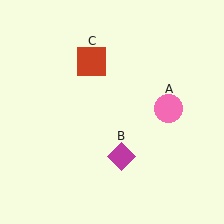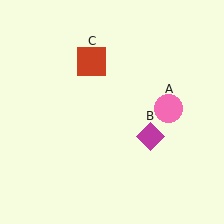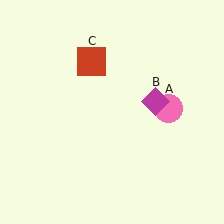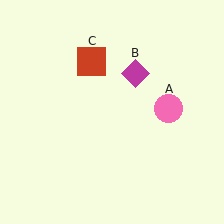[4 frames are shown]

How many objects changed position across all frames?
1 object changed position: magenta diamond (object B).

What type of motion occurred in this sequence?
The magenta diamond (object B) rotated counterclockwise around the center of the scene.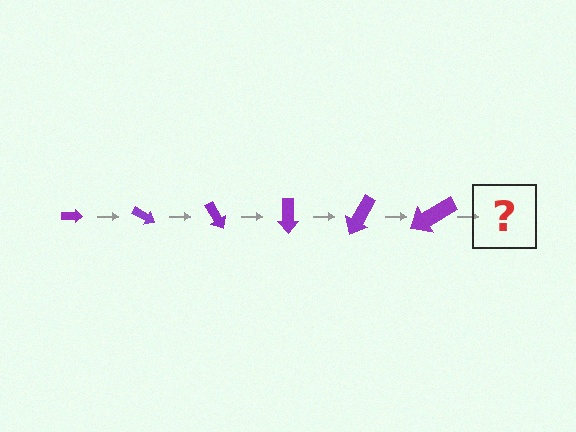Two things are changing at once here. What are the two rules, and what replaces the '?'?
The two rules are that the arrow grows larger each step and it rotates 30 degrees each step. The '?' should be an arrow, larger than the previous one and rotated 180 degrees from the start.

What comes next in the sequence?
The next element should be an arrow, larger than the previous one and rotated 180 degrees from the start.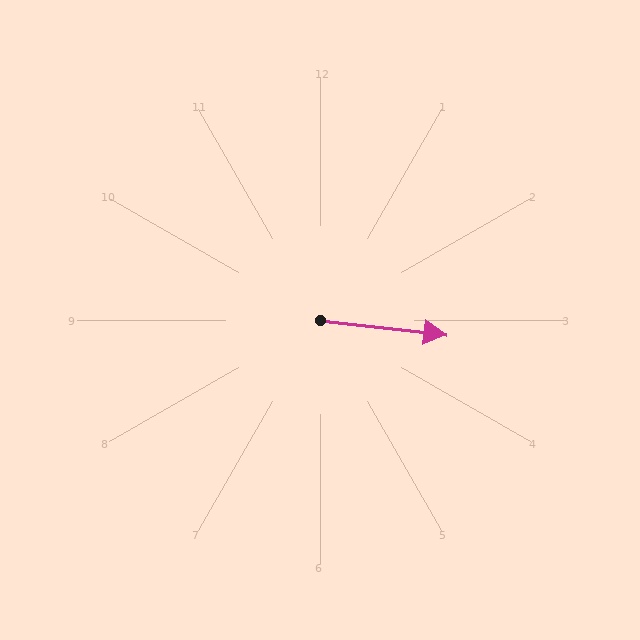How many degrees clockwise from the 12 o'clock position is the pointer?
Approximately 97 degrees.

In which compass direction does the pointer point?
East.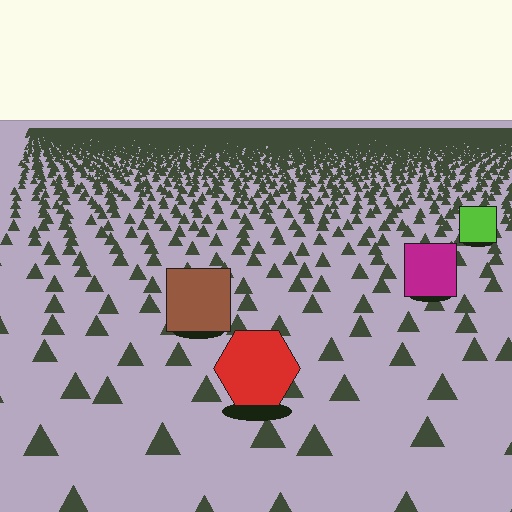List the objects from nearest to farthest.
From nearest to farthest: the red hexagon, the brown square, the magenta square, the lime square.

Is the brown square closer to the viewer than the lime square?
Yes. The brown square is closer — you can tell from the texture gradient: the ground texture is coarser near it.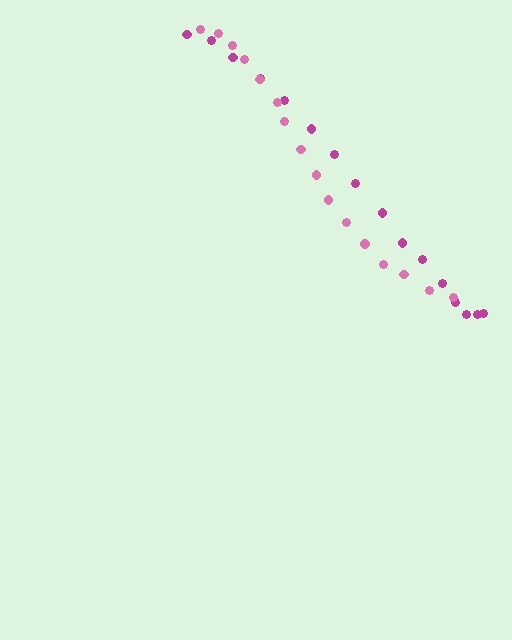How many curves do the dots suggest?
There are 2 distinct paths.